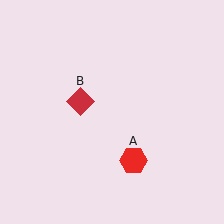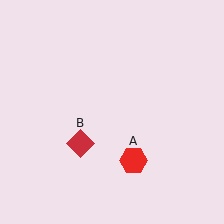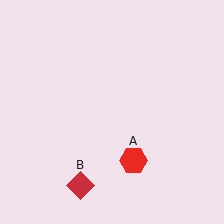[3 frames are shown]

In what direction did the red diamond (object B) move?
The red diamond (object B) moved down.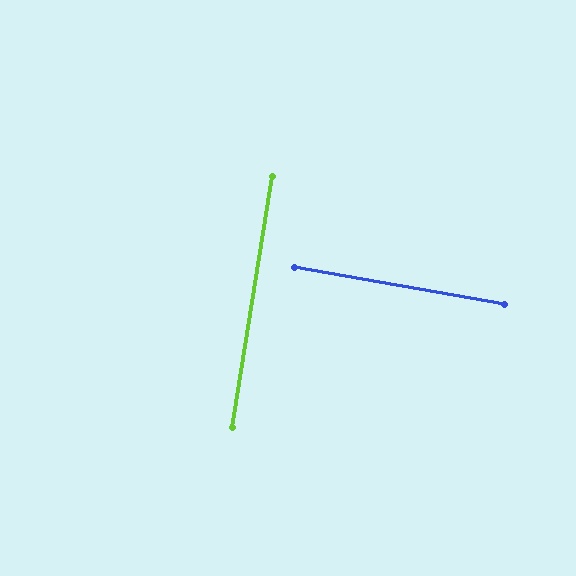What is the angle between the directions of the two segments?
Approximately 89 degrees.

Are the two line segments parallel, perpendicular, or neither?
Perpendicular — they meet at approximately 89°.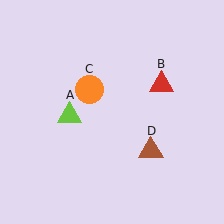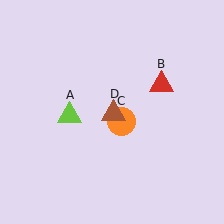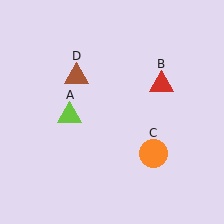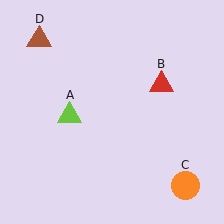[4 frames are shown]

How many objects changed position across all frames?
2 objects changed position: orange circle (object C), brown triangle (object D).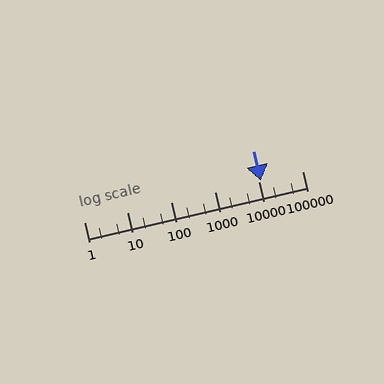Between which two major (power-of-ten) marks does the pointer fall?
The pointer is between 10000 and 100000.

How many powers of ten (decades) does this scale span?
The scale spans 5 decades, from 1 to 100000.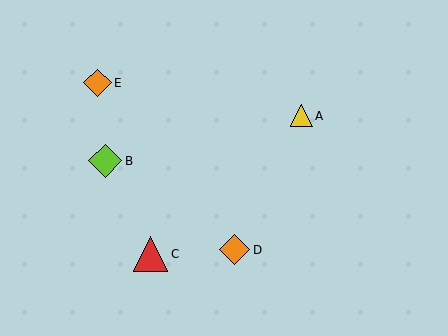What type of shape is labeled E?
Shape E is an orange diamond.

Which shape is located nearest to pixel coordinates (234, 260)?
The orange diamond (labeled D) at (234, 250) is nearest to that location.